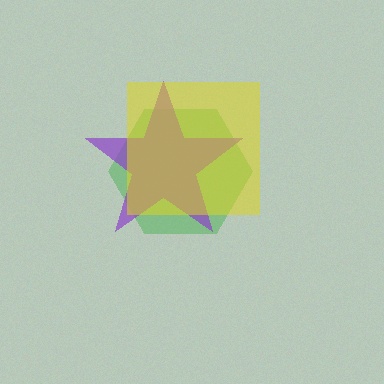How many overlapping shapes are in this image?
There are 3 overlapping shapes in the image.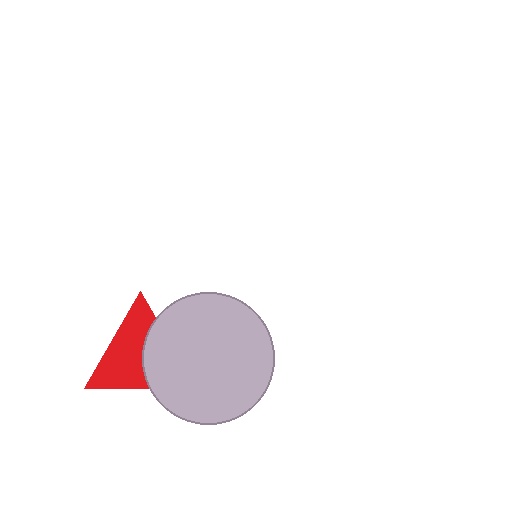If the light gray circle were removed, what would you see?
You would see the complete red triangle.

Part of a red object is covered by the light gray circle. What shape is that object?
It is a triangle.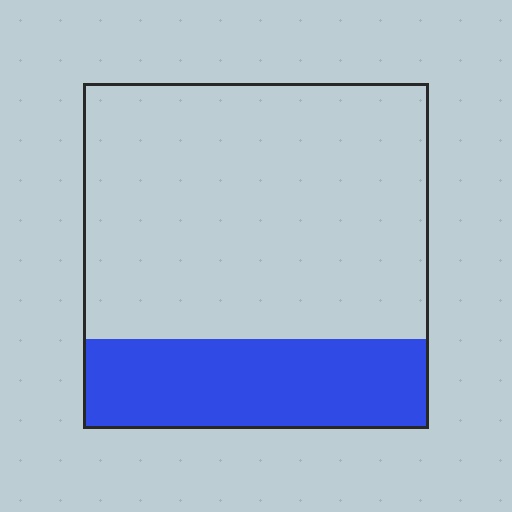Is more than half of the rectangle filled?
No.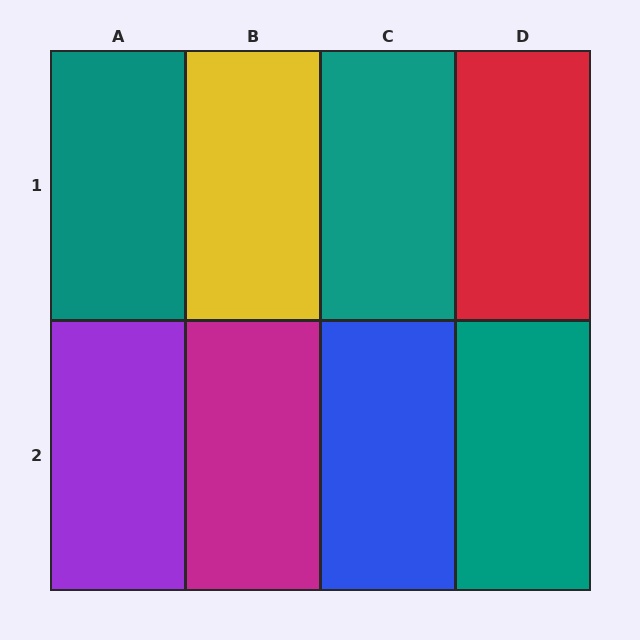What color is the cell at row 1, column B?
Yellow.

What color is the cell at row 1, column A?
Teal.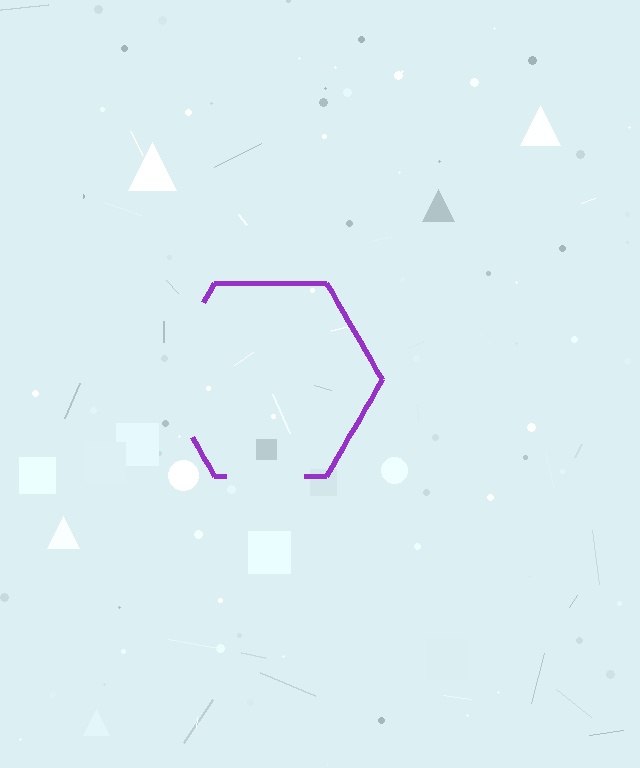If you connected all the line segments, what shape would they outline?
They would outline a hexagon.